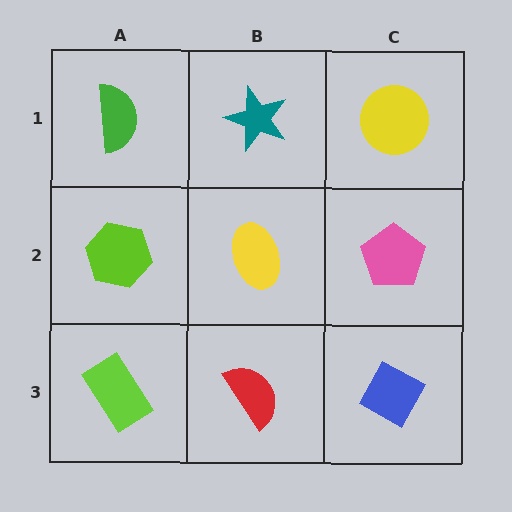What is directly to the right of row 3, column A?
A red semicircle.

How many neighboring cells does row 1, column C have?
2.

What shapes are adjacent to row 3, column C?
A pink pentagon (row 2, column C), a red semicircle (row 3, column B).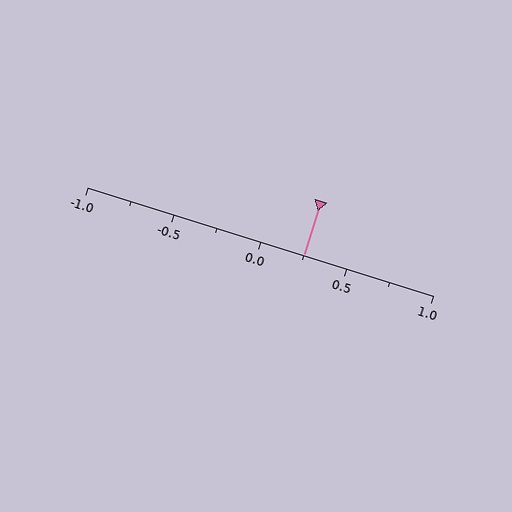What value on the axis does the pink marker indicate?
The marker indicates approximately 0.25.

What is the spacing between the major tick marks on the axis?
The major ticks are spaced 0.5 apart.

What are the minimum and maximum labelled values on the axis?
The axis runs from -1.0 to 1.0.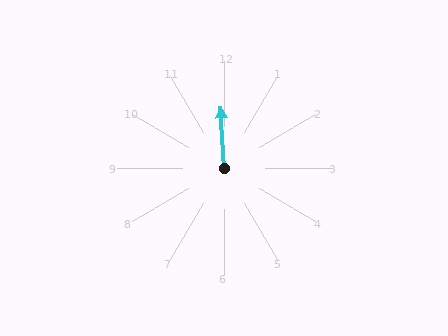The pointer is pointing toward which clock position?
Roughly 12 o'clock.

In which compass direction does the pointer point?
North.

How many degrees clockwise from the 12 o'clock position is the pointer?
Approximately 357 degrees.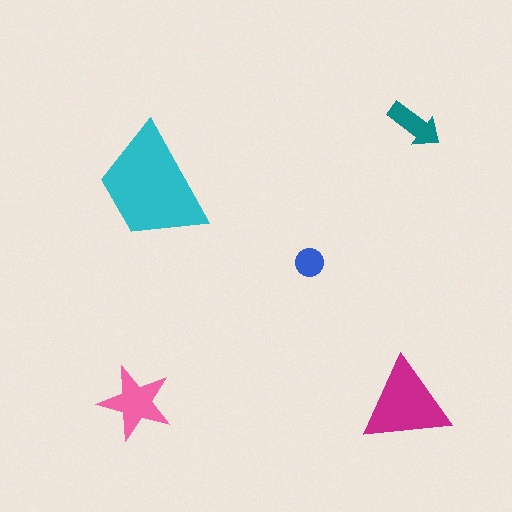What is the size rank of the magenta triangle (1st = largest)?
2nd.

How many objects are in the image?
There are 5 objects in the image.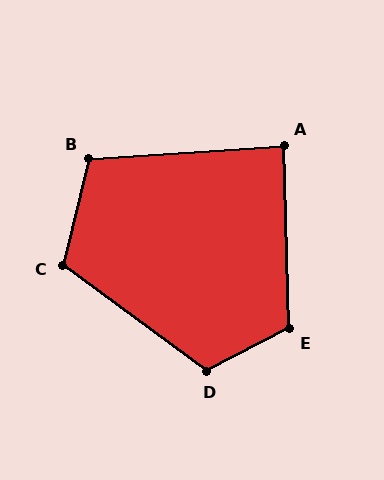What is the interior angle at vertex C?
Approximately 113 degrees (obtuse).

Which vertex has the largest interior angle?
D, at approximately 117 degrees.